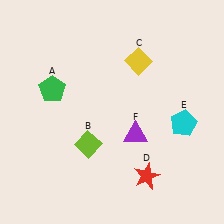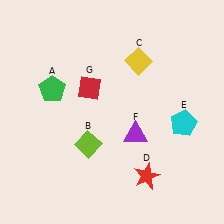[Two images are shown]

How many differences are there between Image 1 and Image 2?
There is 1 difference between the two images.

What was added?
A red diamond (G) was added in Image 2.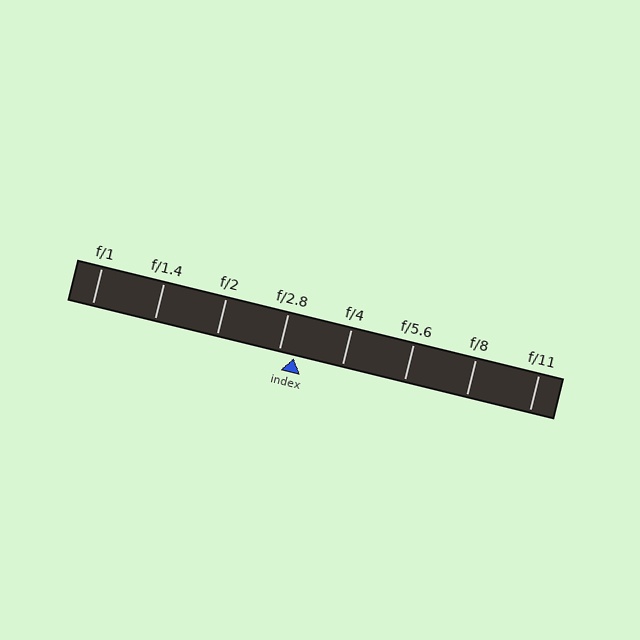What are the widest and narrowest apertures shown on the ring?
The widest aperture shown is f/1 and the narrowest is f/11.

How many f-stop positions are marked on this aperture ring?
There are 8 f-stop positions marked.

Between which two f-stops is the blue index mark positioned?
The index mark is between f/2.8 and f/4.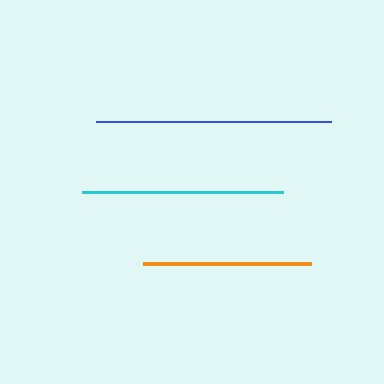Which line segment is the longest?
The blue line is the longest at approximately 235 pixels.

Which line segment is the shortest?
The orange line is the shortest at approximately 168 pixels.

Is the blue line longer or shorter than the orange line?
The blue line is longer than the orange line.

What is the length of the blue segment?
The blue segment is approximately 235 pixels long.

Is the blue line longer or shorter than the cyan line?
The blue line is longer than the cyan line.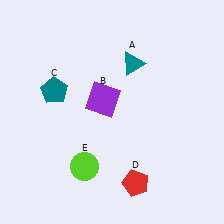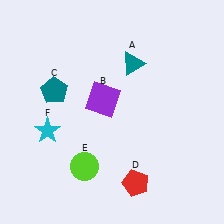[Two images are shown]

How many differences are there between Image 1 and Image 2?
There is 1 difference between the two images.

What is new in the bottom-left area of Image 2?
A cyan star (F) was added in the bottom-left area of Image 2.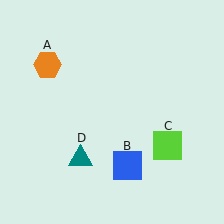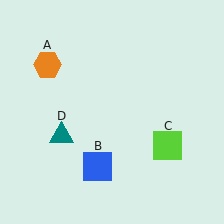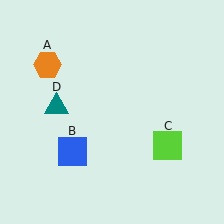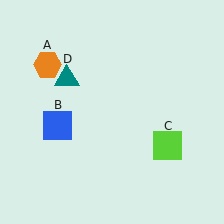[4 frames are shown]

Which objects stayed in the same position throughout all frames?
Orange hexagon (object A) and lime square (object C) remained stationary.